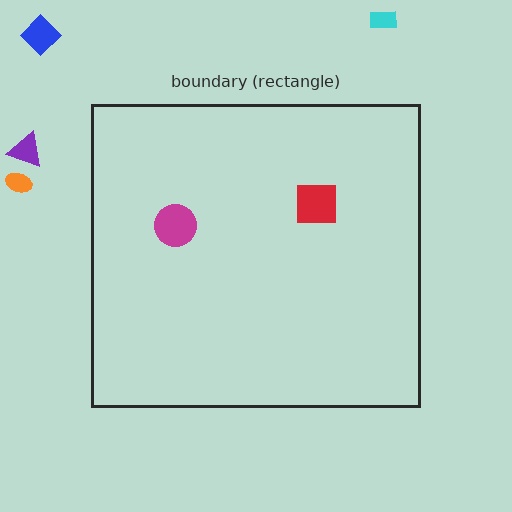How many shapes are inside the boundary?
2 inside, 4 outside.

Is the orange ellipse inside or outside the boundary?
Outside.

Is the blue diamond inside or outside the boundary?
Outside.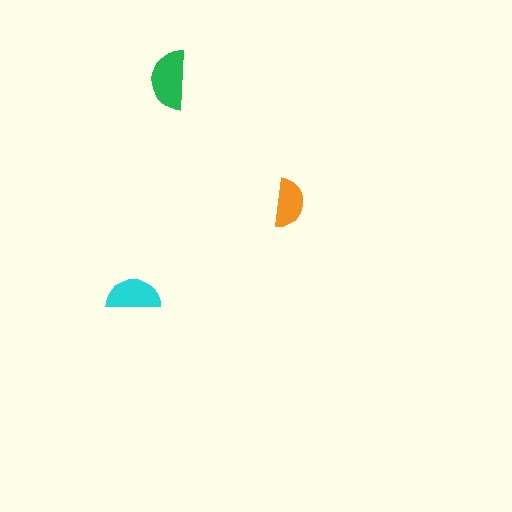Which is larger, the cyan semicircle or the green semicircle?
The green one.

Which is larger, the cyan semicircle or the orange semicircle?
The cyan one.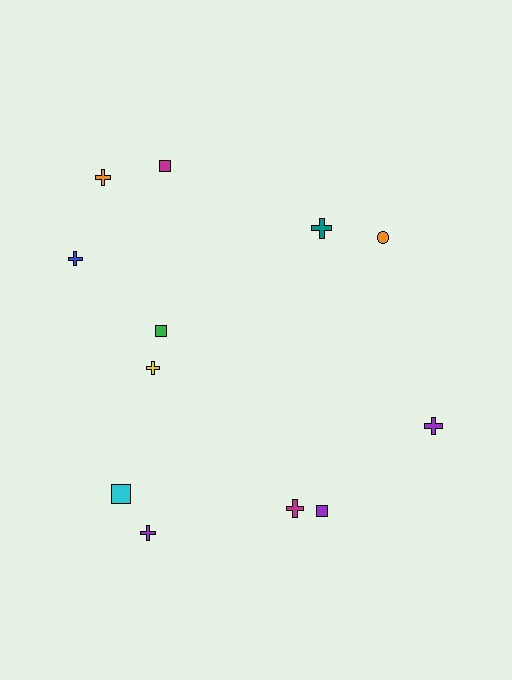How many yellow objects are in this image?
There is 1 yellow object.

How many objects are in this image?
There are 12 objects.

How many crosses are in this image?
There are 7 crosses.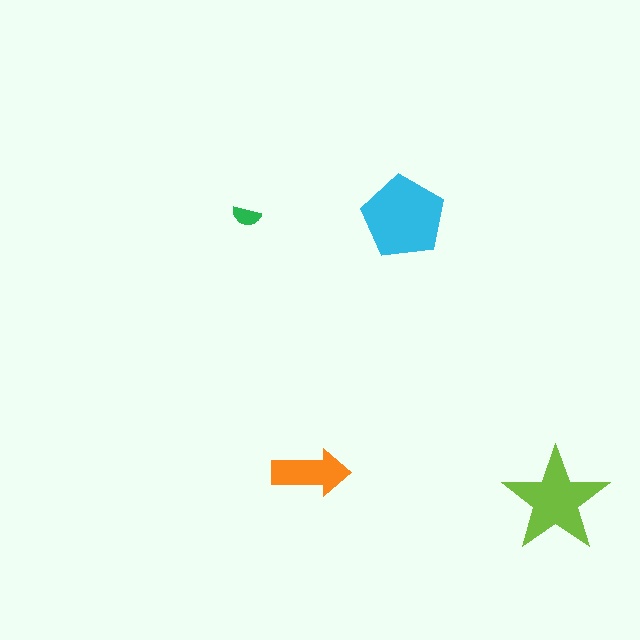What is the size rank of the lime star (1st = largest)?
2nd.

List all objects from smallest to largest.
The green semicircle, the orange arrow, the lime star, the cyan pentagon.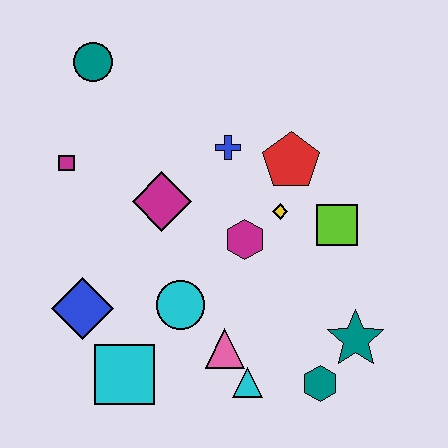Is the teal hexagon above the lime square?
No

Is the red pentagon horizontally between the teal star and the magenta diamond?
Yes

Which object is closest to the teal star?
The teal hexagon is closest to the teal star.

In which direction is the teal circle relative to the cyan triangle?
The teal circle is above the cyan triangle.